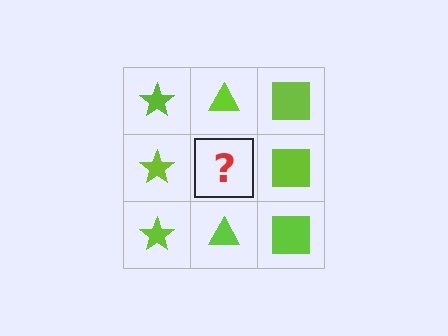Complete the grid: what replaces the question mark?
The question mark should be replaced with a lime triangle.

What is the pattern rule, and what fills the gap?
The rule is that each column has a consistent shape. The gap should be filled with a lime triangle.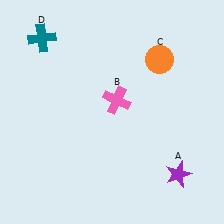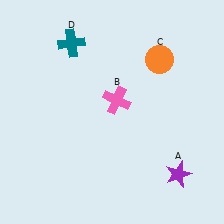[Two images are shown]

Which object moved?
The teal cross (D) moved right.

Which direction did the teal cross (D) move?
The teal cross (D) moved right.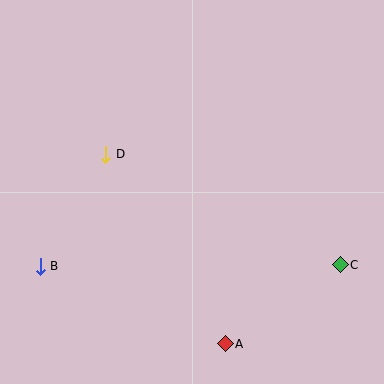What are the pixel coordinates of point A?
Point A is at (225, 344).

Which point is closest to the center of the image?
Point D at (106, 154) is closest to the center.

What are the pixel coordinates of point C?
Point C is at (340, 265).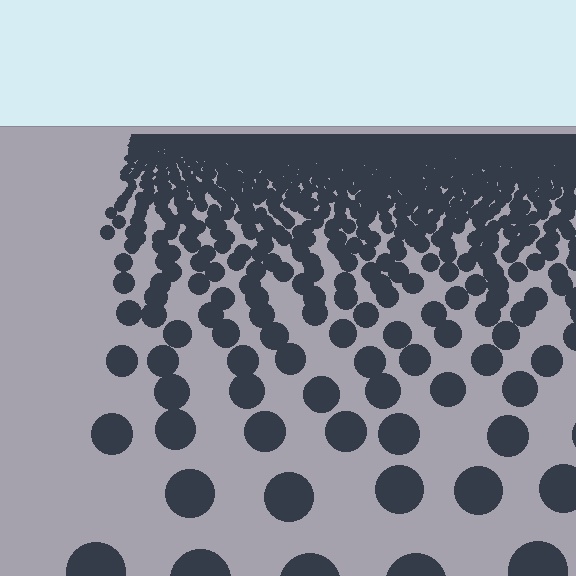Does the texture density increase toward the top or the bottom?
Density increases toward the top.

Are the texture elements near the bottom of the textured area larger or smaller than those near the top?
Larger. Near the bottom, elements are closer to the viewer and appear at a bigger on-screen size.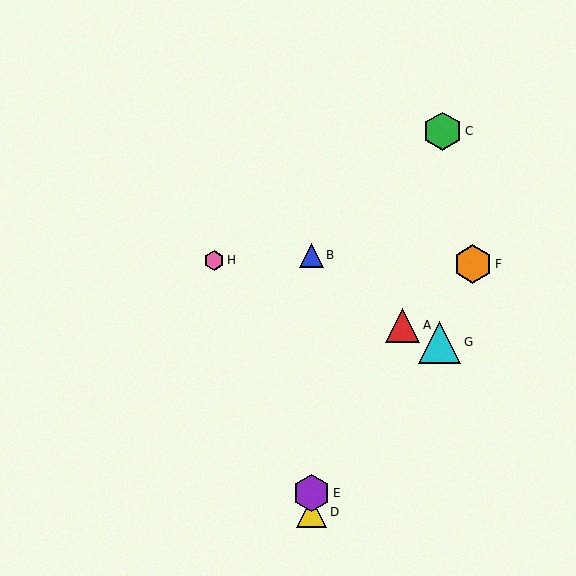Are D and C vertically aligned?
No, D is at x≈311 and C is at x≈443.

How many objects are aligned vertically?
3 objects (B, D, E) are aligned vertically.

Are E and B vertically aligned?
Yes, both are at x≈311.